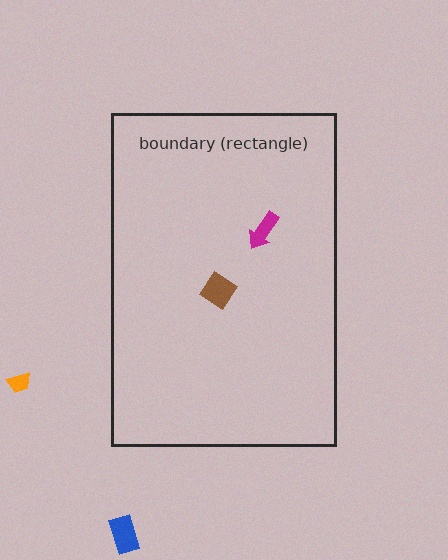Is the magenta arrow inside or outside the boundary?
Inside.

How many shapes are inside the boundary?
2 inside, 2 outside.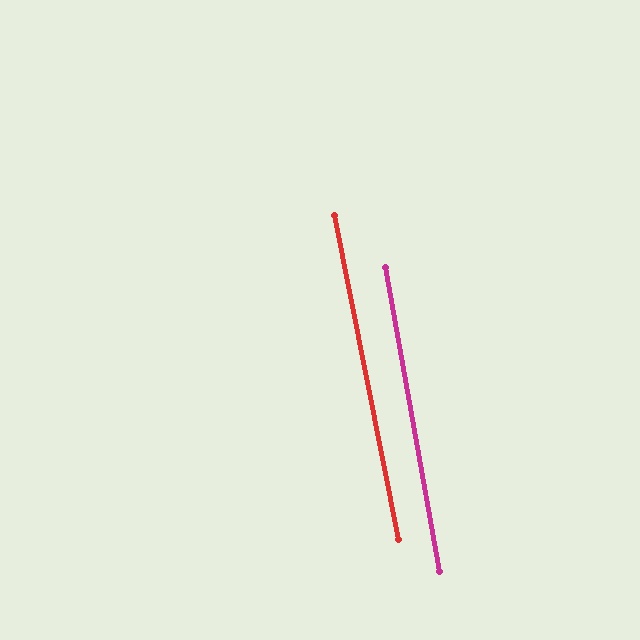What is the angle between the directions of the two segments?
Approximately 1 degree.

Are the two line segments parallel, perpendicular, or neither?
Parallel — their directions differ by only 1.0°.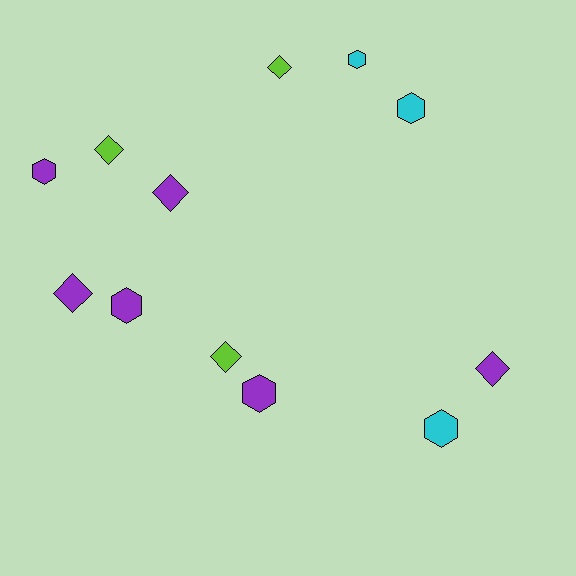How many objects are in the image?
There are 12 objects.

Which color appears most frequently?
Purple, with 6 objects.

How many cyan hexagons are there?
There are 3 cyan hexagons.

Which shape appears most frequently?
Diamond, with 6 objects.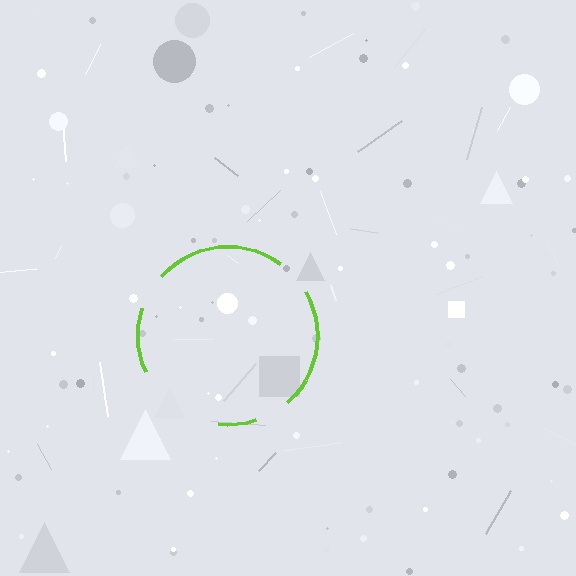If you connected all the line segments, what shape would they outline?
They would outline a circle.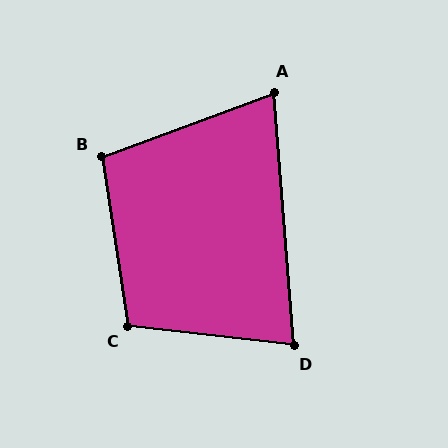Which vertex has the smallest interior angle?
A, at approximately 74 degrees.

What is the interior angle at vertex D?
Approximately 79 degrees (acute).